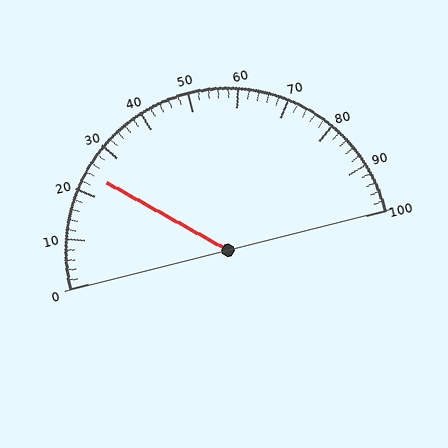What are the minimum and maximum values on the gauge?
The gauge ranges from 0 to 100.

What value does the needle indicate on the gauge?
The needle indicates approximately 24.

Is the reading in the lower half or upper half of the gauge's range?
The reading is in the lower half of the range (0 to 100).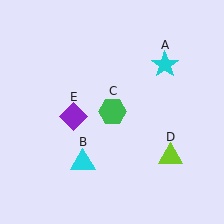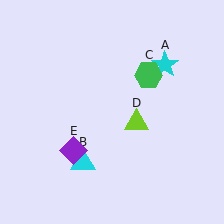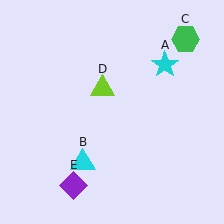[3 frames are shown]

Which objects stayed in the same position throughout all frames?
Cyan star (object A) and cyan triangle (object B) remained stationary.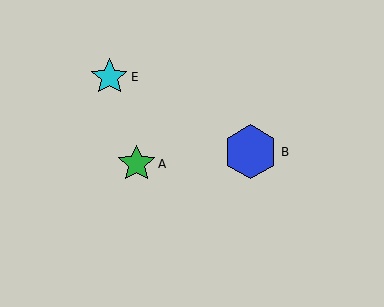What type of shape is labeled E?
Shape E is a cyan star.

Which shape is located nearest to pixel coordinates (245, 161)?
The blue hexagon (labeled B) at (251, 152) is nearest to that location.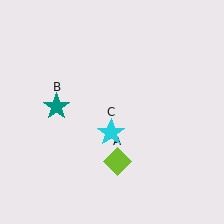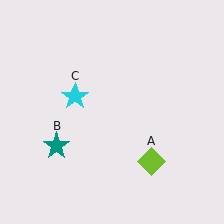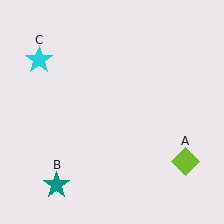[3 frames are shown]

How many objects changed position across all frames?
3 objects changed position: lime diamond (object A), teal star (object B), cyan star (object C).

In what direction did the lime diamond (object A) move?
The lime diamond (object A) moved right.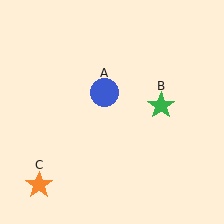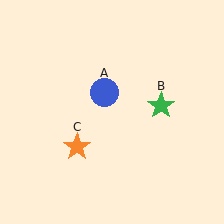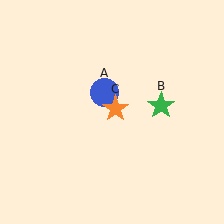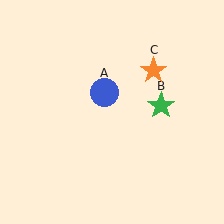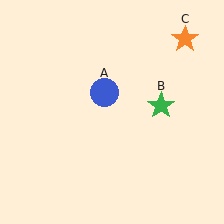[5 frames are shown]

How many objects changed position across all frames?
1 object changed position: orange star (object C).